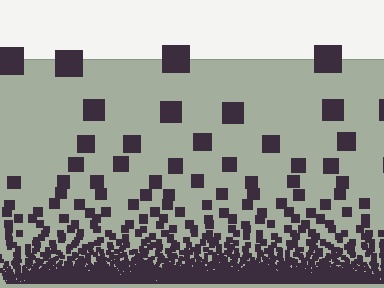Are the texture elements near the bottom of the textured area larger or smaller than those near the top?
Smaller. The gradient is inverted — elements near the bottom are smaller and denser.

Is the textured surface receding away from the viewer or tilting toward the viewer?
The surface appears to tilt toward the viewer. Texture elements get larger and sparser toward the top.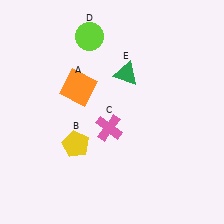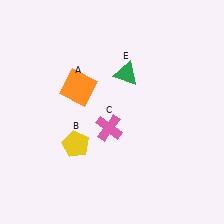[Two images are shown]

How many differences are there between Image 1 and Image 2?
There is 1 difference between the two images.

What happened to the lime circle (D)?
The lime circle (D) was removed in Image 2. It was in the top-left area of Image 1.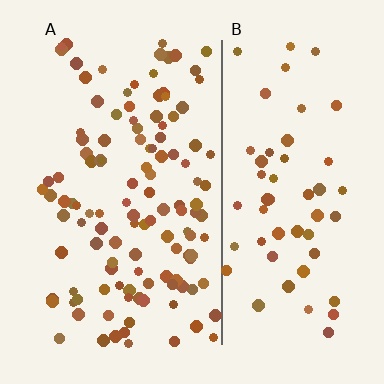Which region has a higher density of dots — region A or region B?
A (the left).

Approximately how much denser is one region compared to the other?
Approximately 2.1× — region A over region B.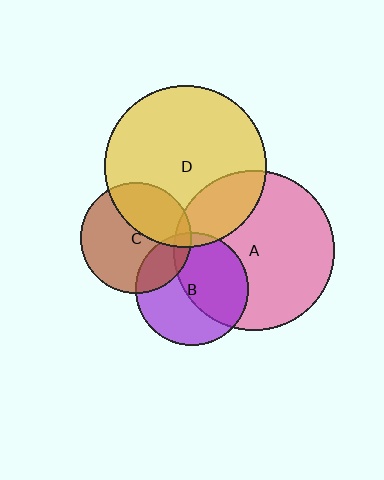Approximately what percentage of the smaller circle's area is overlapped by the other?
Approximately 20%.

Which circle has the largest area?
Circle D (yellow).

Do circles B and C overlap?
Yes.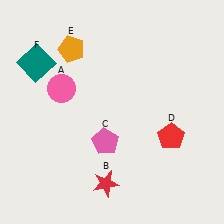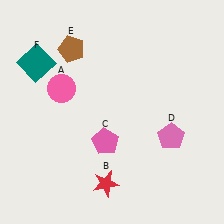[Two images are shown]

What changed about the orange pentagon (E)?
In Image 1, E is orange. In Image 2, it changed to brown.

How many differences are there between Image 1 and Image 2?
There are 2 differences between the two images.